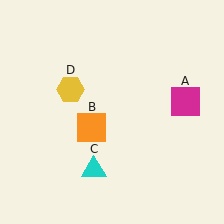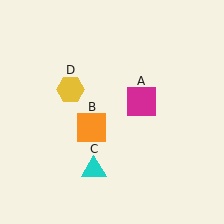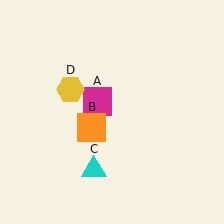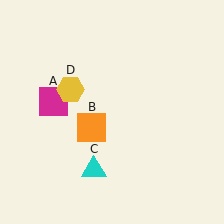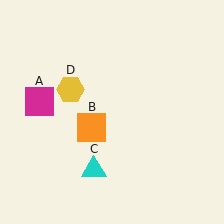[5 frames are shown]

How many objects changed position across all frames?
1 object changed position: magenta square (object A).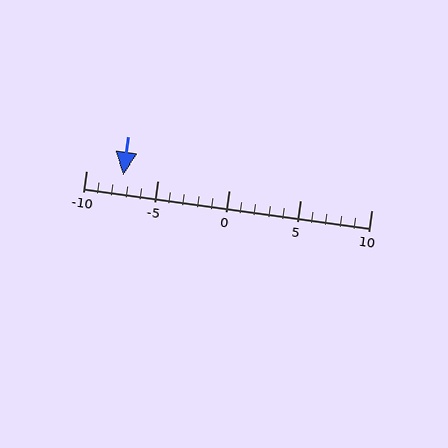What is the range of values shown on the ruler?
The ruler shows values from -10 to 10.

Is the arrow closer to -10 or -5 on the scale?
The arrow is closer to -5.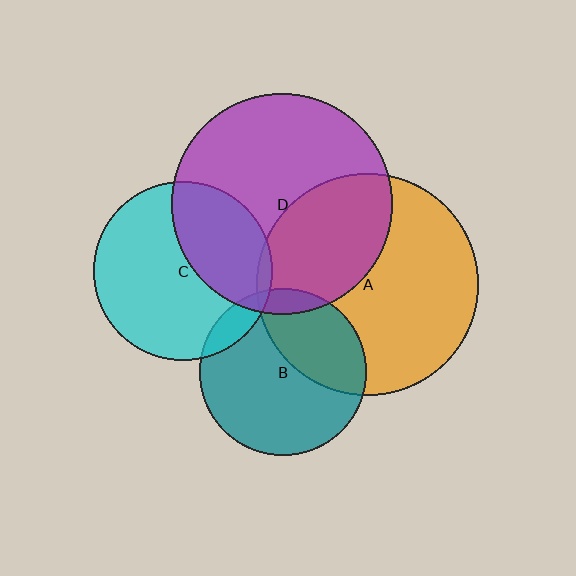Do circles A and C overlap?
Yes.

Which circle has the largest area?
Circle A (orange).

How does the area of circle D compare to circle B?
Approximately 1.7 times.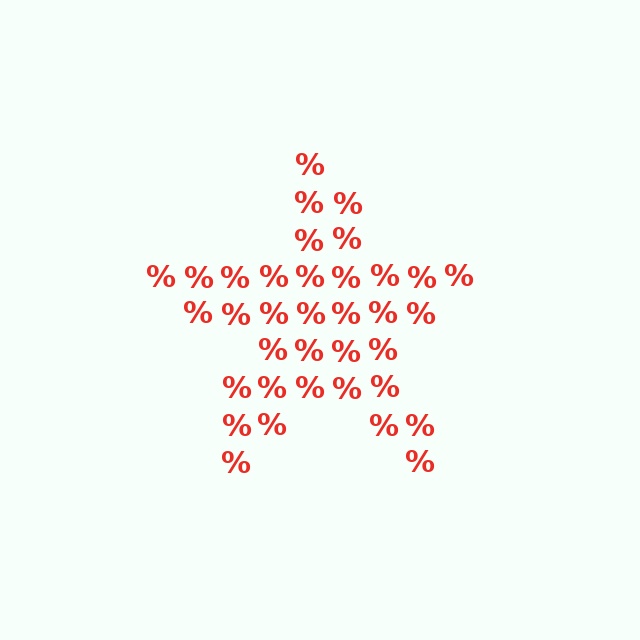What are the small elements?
The small elements are percent signs.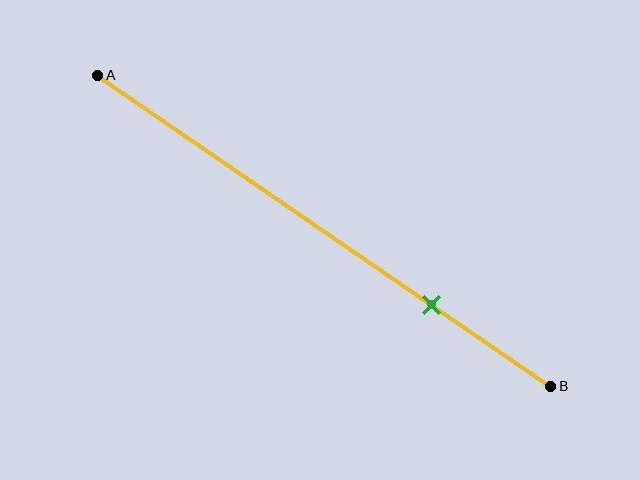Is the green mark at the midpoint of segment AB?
No, the mark is at about 75% from A, not at the 50% midpoint.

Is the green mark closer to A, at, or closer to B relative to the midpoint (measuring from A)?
The green mark is closer to point B than the midpoint of segment AB.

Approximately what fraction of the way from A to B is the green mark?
The green mark is approximately 75% of the way from A to B.